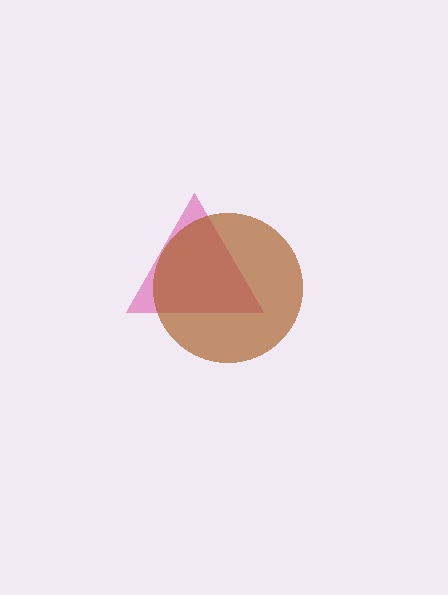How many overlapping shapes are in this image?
There are 2 overlapping shapes in the image.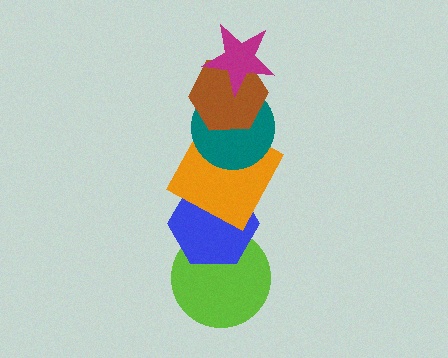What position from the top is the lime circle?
The lime circle is 6th from the top.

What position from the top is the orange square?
The orange square is 4th from the top.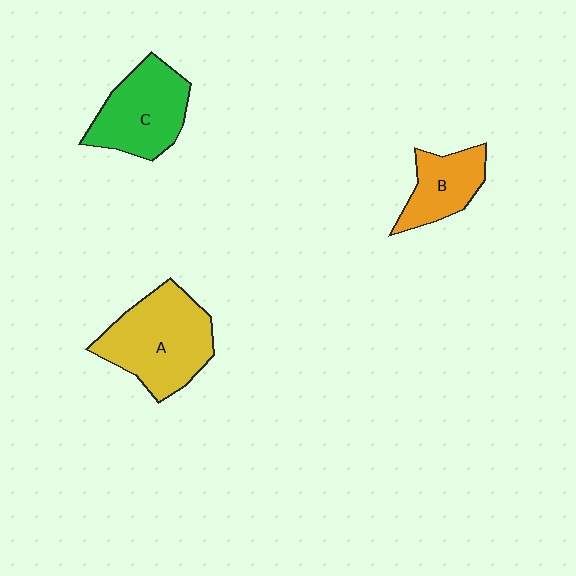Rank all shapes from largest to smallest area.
From largest to smallest: A (yellow), C (green), B (orange).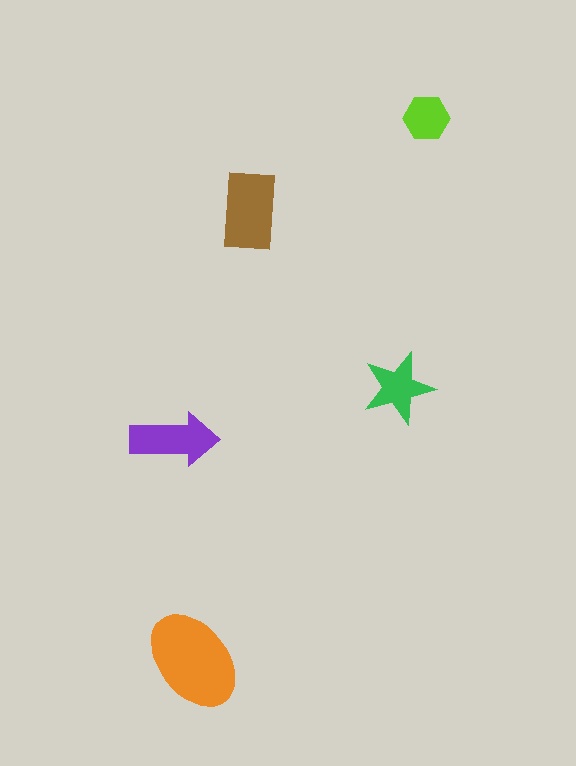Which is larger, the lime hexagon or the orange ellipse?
The orange ellipse.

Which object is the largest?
The orange ellipse.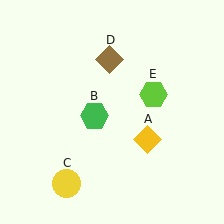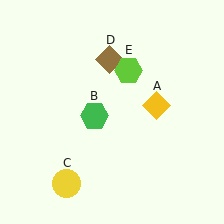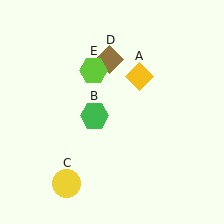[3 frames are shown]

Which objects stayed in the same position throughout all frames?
Green hexagon (object B) and yellow circle (object C) and brown diamond (object D) remained stationary.